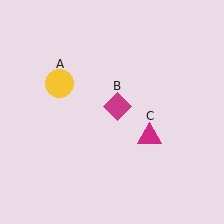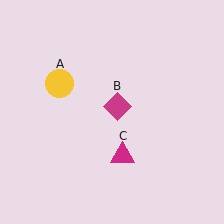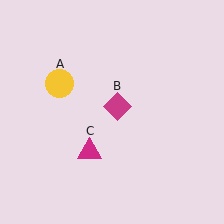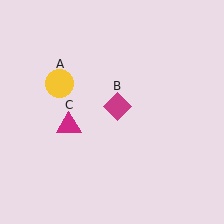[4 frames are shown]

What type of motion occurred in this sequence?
The magenta triangle (object C) rotated clockwise around the center of the scene.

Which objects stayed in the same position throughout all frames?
Yellow circle (object A) and magenta diamond (object B) remained stationary.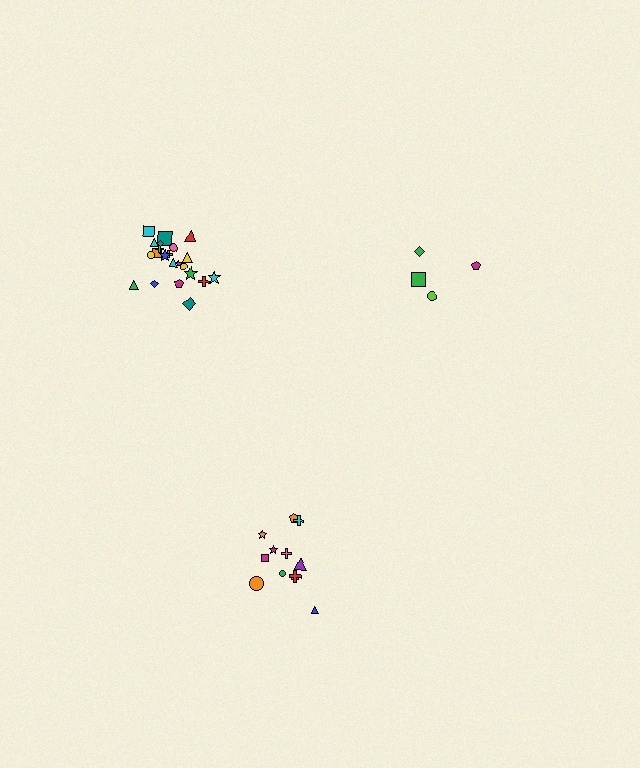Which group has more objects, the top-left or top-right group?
The top-left group.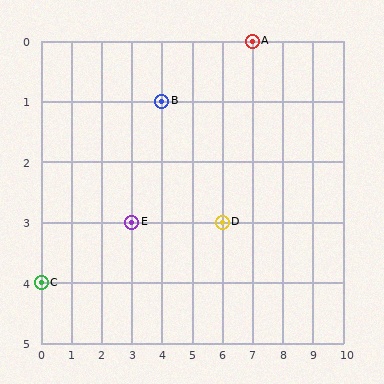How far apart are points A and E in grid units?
Points A and E are 4 columns and 3 rows apart (about 5.0 grid units diagonally).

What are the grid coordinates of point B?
Point B is at grid coordinates (4, 1).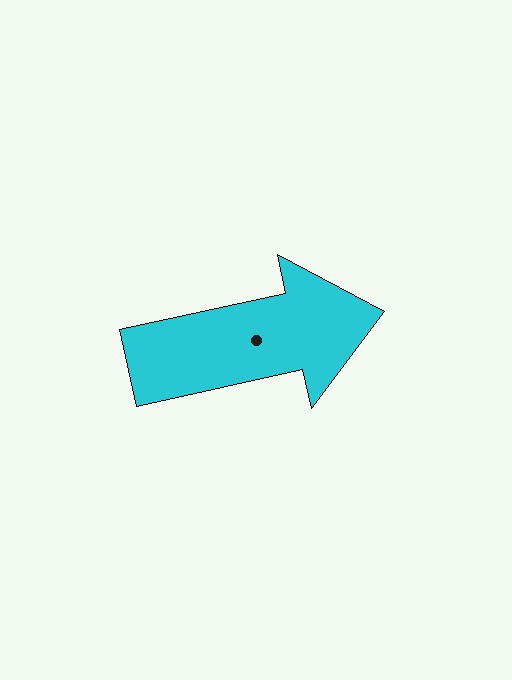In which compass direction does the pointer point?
East.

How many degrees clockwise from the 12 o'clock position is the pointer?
Approximately 78 degrees.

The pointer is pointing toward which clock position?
Roughly 3 o'clock.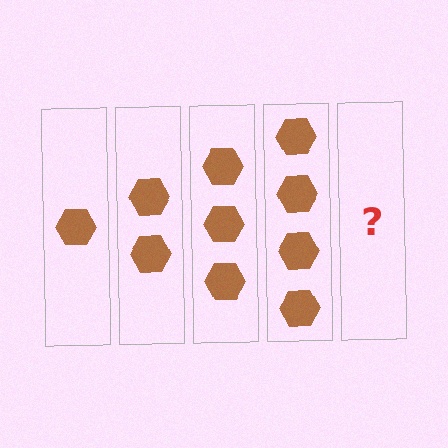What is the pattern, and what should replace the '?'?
The pattern is that each step adds one more hexagon. The '?' should be 5 hexagons.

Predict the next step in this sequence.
The next step is 5 hexagons.